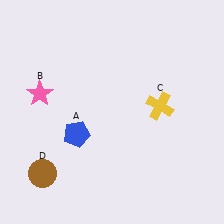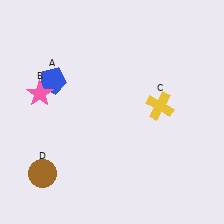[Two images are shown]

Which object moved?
The blue pentagon (A) moved up.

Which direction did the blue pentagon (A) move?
The blue pentagon (A) moved up.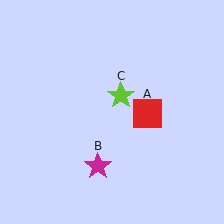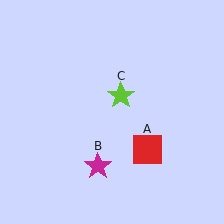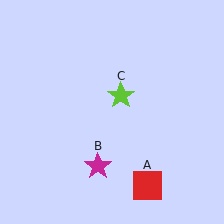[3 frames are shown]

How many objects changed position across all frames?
1 object changed position: red square (object A).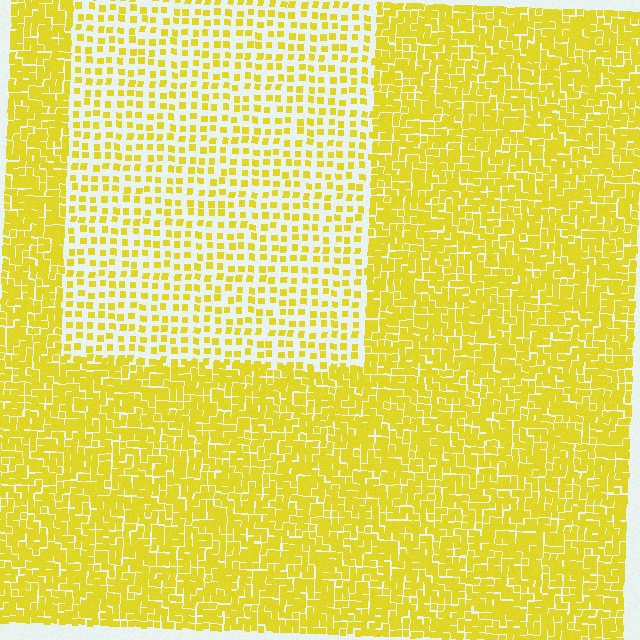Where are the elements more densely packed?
The elements are more densely packed outside the rectangle boundary.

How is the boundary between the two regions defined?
The boundary is defined by a change in element density (approximately 2.4x ratio). All elements are the same color, size, and shape.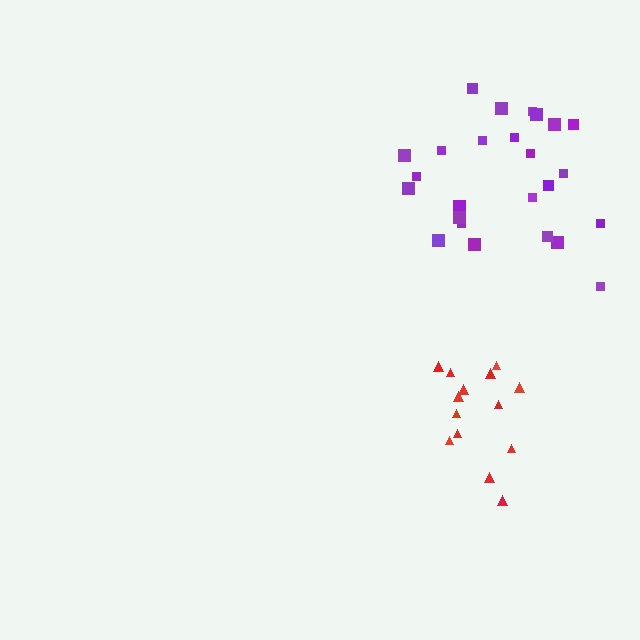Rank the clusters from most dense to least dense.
red, purple.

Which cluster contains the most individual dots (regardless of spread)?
Purple (25).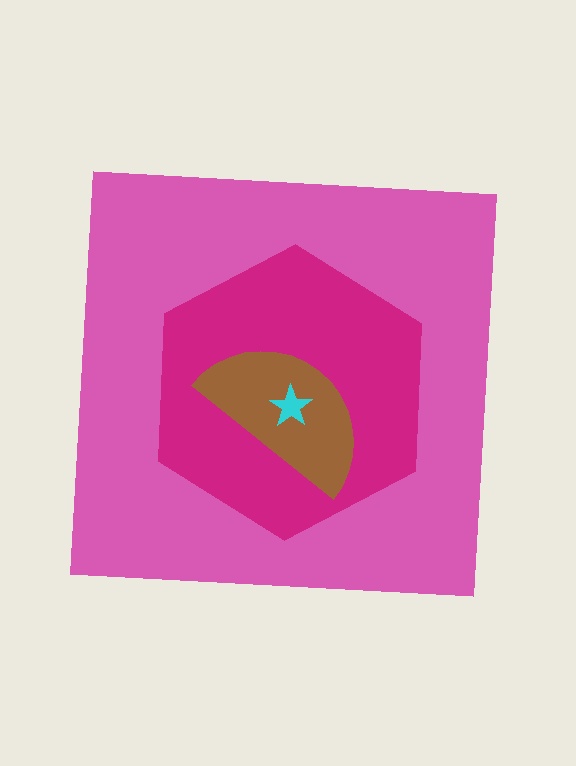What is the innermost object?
The cyan star.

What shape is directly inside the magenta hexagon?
The brown semicircle.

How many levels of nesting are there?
4.